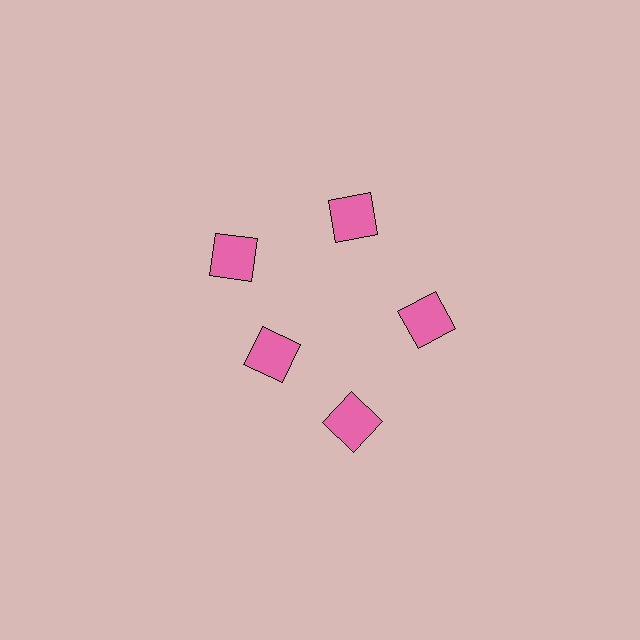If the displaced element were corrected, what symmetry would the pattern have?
It would have 5-fold rotational symmetry — the pattern would map onto itself every 72 degrees.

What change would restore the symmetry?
The symmetry would be restored by moving it outward, back onto the ring so that all 5 squares sit at equal angles and equal distance from the center.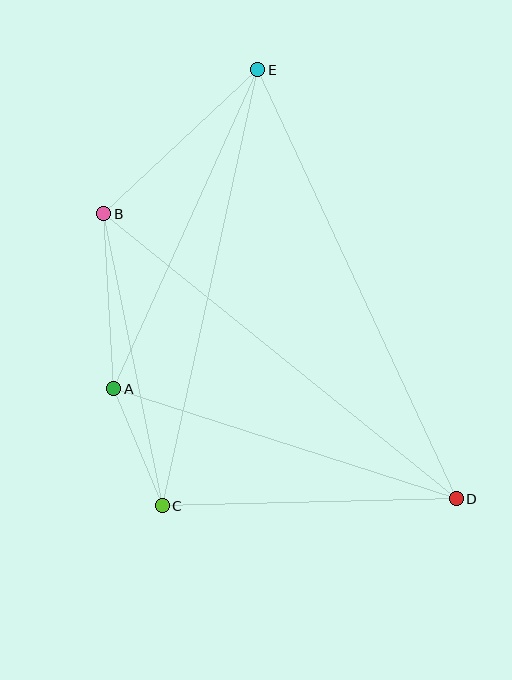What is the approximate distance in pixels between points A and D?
The distance between A and D is approximately 360 pixels.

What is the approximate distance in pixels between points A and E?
The distance between A and E is approximately 350 pixels.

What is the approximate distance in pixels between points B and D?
The distance between B and D is approximately 453 pixels.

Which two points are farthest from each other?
Points D and E are farthest from each other.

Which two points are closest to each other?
Points A and C are closest to each other.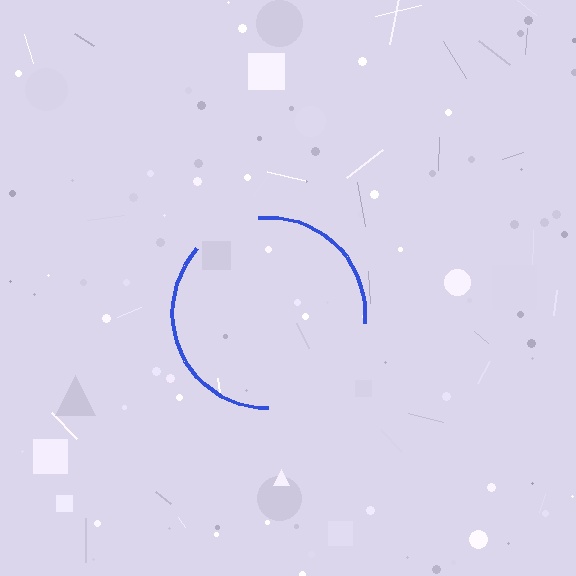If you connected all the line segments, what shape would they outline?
They would outline a circle.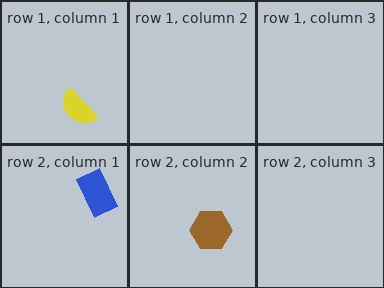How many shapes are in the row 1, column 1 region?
1.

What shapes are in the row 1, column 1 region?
The yellow semicircle.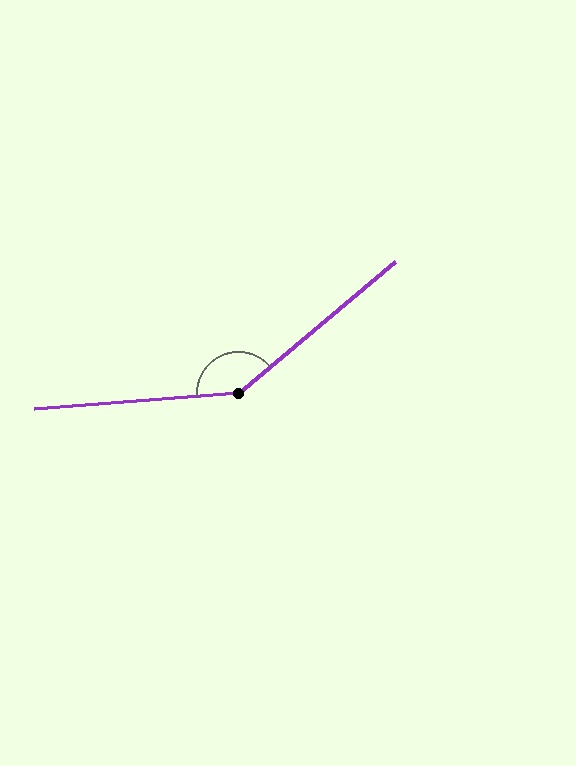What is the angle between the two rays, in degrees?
Approximately 145 degrees.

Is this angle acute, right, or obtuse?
It is obtuse.